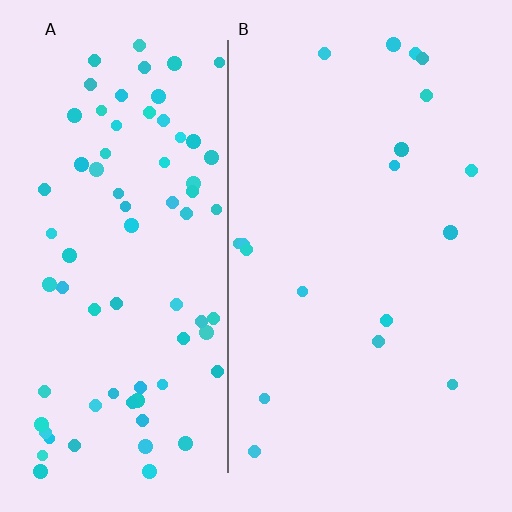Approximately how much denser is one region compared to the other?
Approximately 4.2× — region A over region B.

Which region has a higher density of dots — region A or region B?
A (the left).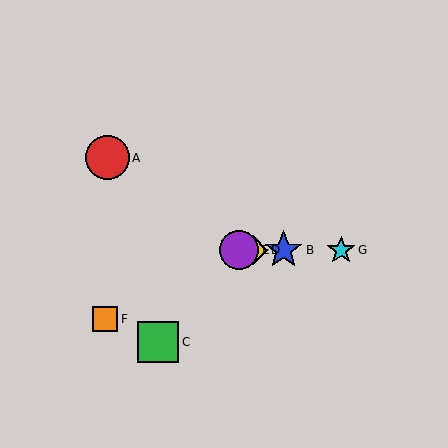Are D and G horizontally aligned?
Yes, both are at y≈250.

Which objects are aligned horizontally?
Objects B, D, E, G are aligned horizontally.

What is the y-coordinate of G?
Object G is at y≈250.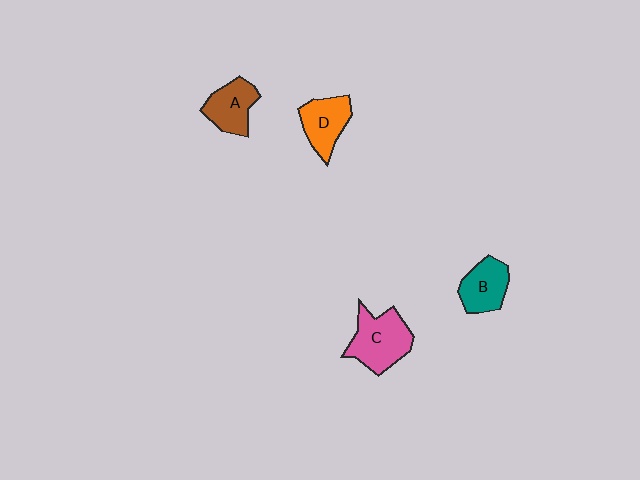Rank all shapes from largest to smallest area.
From largest to smallest: C (pink), D (orange), A (brown), B (teal).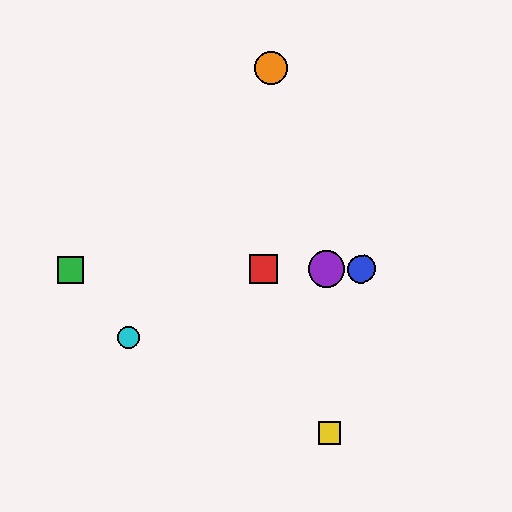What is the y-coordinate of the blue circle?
The blue circle is at y≈269.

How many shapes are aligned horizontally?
4 shapes (the red square, the blue circle, the green square, the purple circle) are aligned horizontally.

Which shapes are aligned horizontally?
The red square, the blue circle, the green square, the purple circle are aligned horizontally.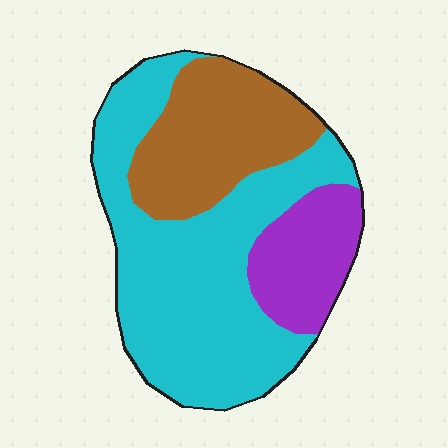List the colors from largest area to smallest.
From largest to smallest: cyan, brown, purple.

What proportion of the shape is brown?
Brown takes up between a quarter and a half of the shape.